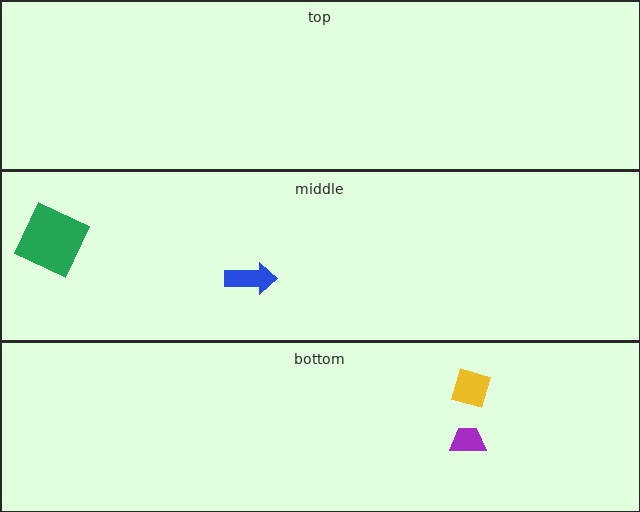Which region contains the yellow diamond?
The bottom region.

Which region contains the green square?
The middle region.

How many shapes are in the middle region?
2.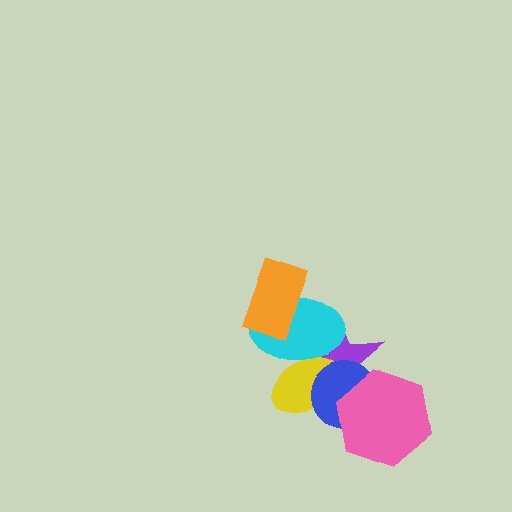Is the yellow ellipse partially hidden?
Yes, it is partially covered by another shape.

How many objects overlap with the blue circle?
3 objects overlap with the blue circle.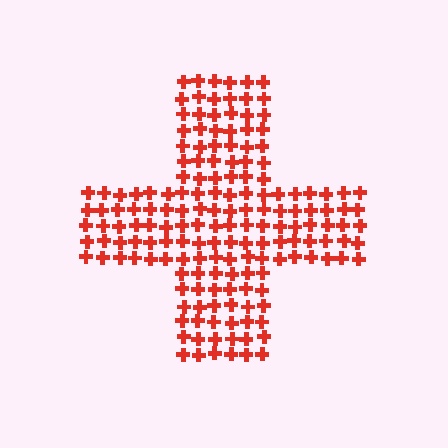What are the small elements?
The small elements are crosses.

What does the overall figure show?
The overall figure shows a cross.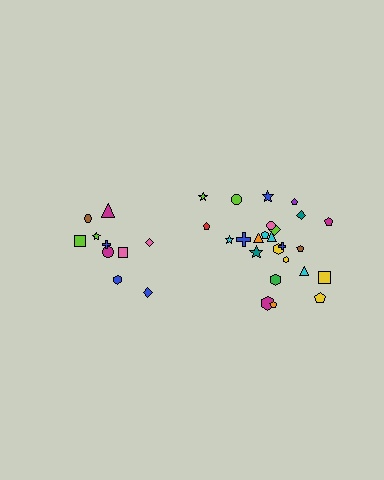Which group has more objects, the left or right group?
The right group.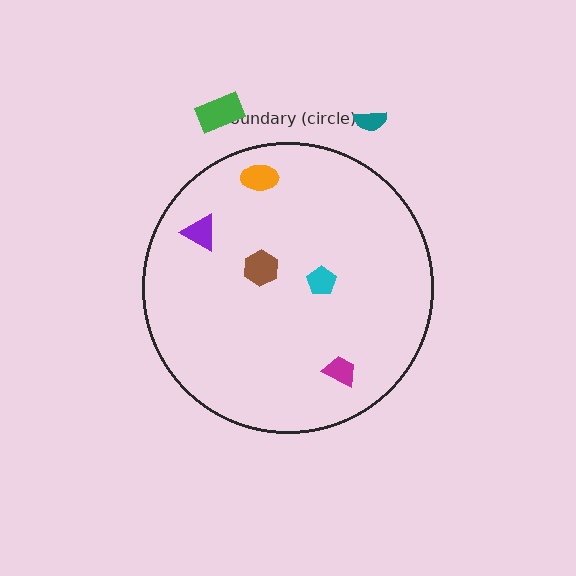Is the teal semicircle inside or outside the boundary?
Outside.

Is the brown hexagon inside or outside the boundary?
Inside.